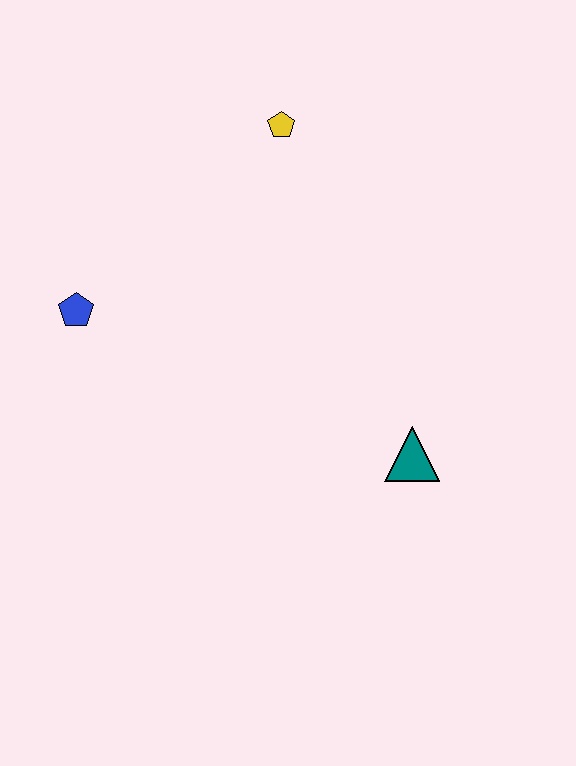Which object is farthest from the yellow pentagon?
The teal triangle is farthest from the yellow pentagon.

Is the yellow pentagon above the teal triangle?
Yes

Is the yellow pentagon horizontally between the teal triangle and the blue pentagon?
Yes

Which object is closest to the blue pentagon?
The yellow pentagon is closest to the blue pentagon.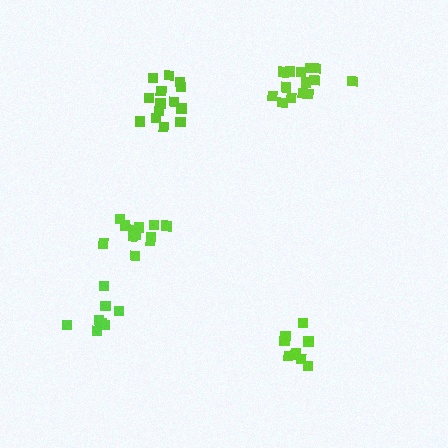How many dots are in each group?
Group 1: 14 dots, Group 2: 12 dots, Group 3: 9 dots, Group 4: 14 dots, Group 5: 9 dots (58 total).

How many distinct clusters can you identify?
There are 5 distinct clusters.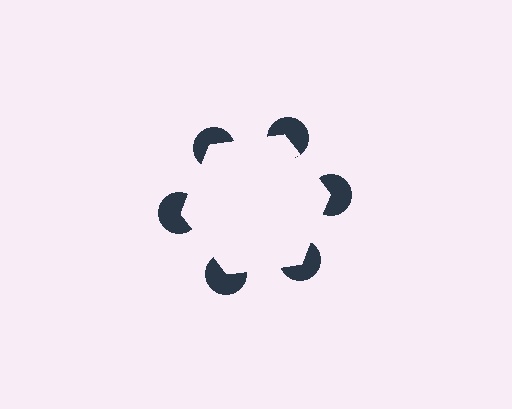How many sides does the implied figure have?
6 sides.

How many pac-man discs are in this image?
There are 6 — one at each vertex of the illusory hexagon.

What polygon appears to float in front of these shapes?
An illusory hexagon — its edges are inferred from the aligned wedge cuts in the pac-man discs, not physically drawn.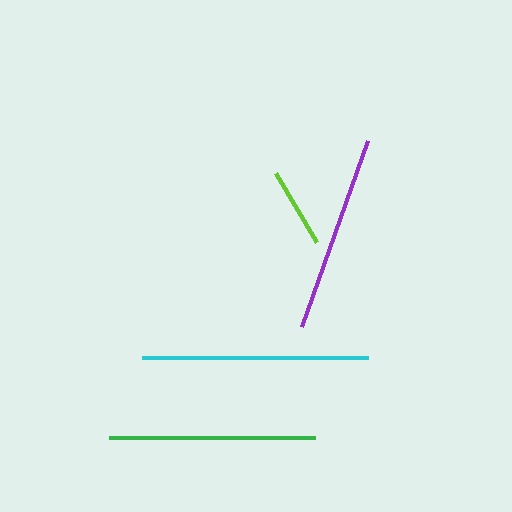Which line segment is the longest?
The cyan line is the longest at approximately 227 pixels.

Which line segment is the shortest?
The lime line is the shortest at approximately 81 pixels.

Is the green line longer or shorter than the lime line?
The green line is longer than the lime line.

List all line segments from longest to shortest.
From longest to shortest: cyan, green, purple, lime.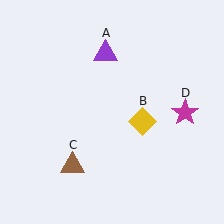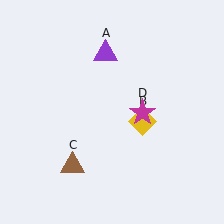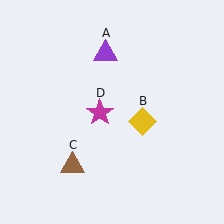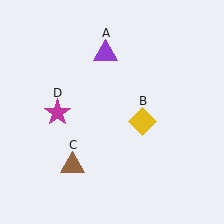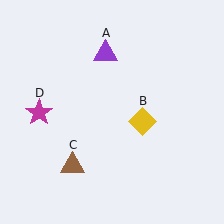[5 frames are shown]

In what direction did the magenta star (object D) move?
The magenta star (object D) moved left.